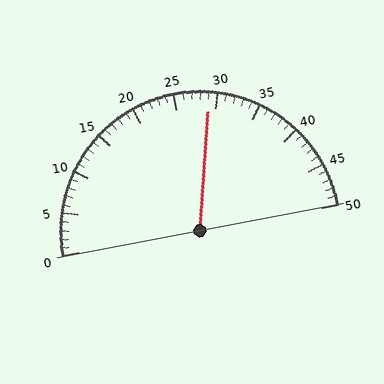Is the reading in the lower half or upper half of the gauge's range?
The reading is in the upper half of the range (0 to 50).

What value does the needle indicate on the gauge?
The needle indicates approximately 29.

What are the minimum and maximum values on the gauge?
The gauge ranges from 0 to 50.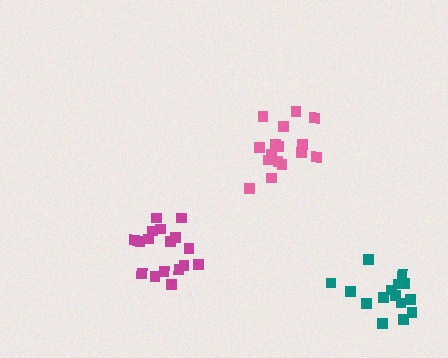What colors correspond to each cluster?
The clusters are colored: magenta, pink, teal.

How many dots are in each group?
Group 1: 17 dots, Group 2: 16 dots, Group 3: 15 dots (48 total).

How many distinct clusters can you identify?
There are 3 distinct clusters.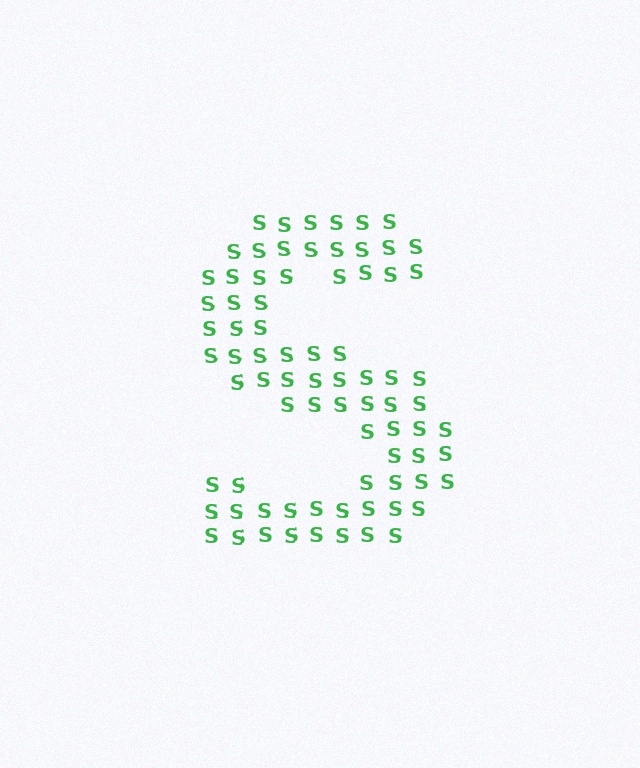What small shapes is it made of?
It is made of small letter S's.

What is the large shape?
The large shape is the letter S.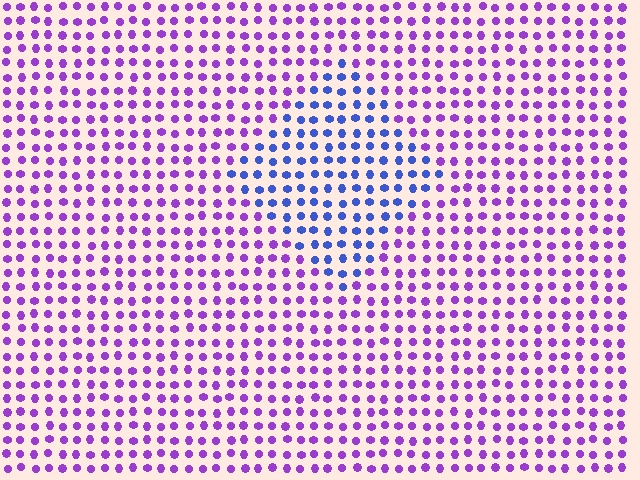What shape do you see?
I see a diamond.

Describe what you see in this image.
The image is filled with small purple elements in a uniform arrangement. A diamond-shaped region is visible where the elements are tinted to a slightly different hue, forming a subtle color boundary.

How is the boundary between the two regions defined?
The boundary is defined purely by a slight shift in hue (about 50 degrees). Spacing, size, and orientation are identical on both sides.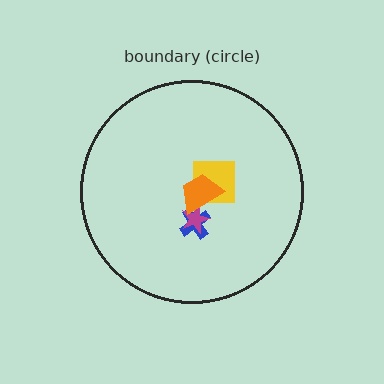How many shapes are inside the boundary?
4 inside, 0 outside.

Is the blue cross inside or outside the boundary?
Inside.